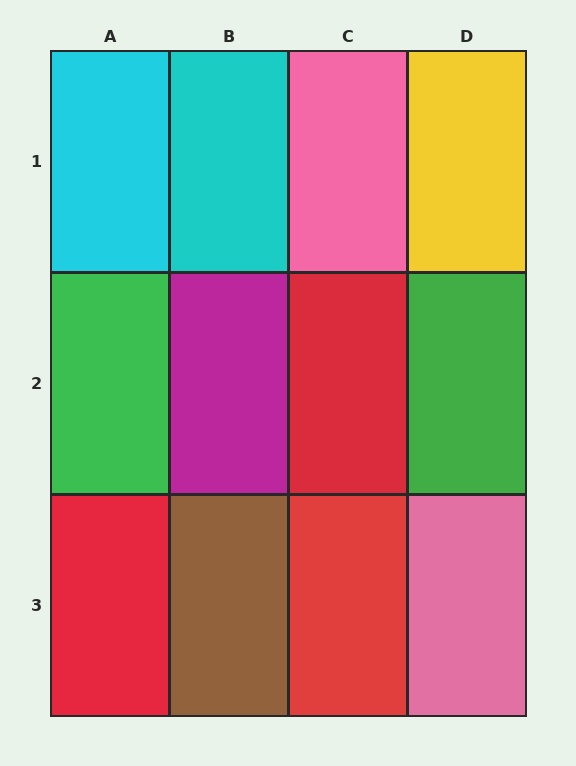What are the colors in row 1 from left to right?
Cyan, cyan, pink, yellow.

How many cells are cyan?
2 cells are cyan.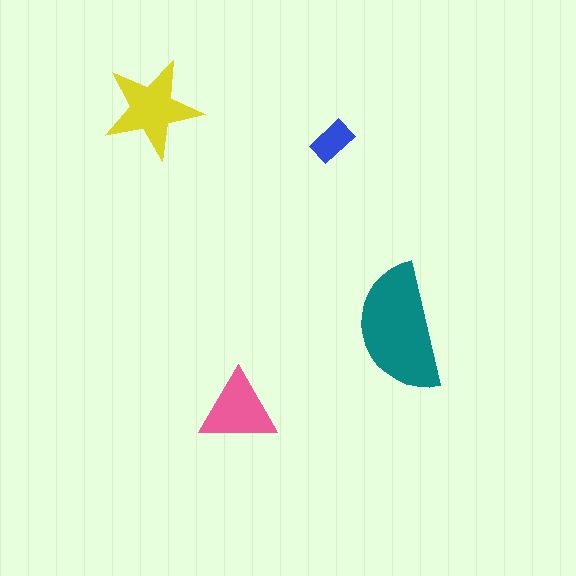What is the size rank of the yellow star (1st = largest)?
2nd.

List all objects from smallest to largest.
The blue rectangle, the pink triangle, the yellow star, the teal semicircle.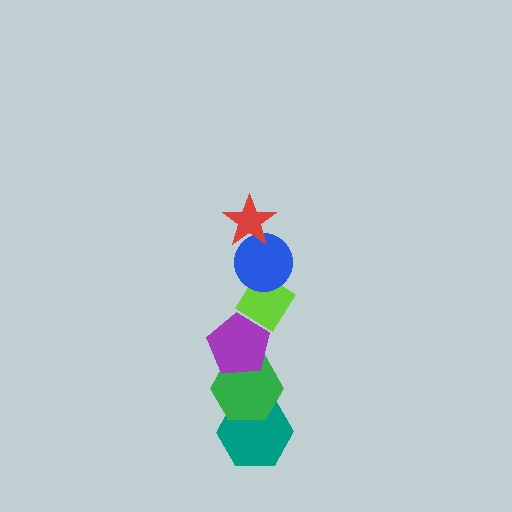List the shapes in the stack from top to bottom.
From top to bottom: the red star, the blue circle, the lime diamond, the purple pentagon, the green hexagon, the teal hexagon.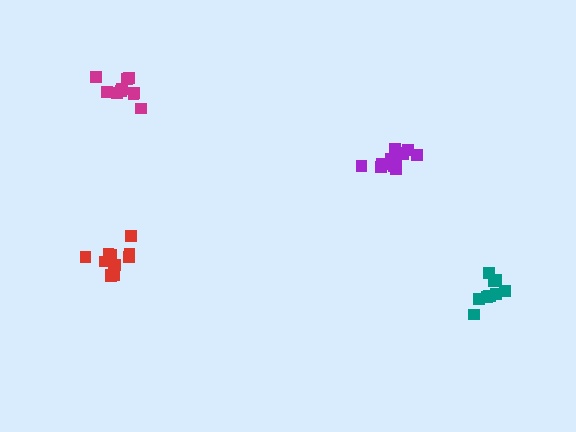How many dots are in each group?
Group 1: 12 dots, Group 2: 10 dots, Group 3: 12 dots, Group 4: 10 dots (44 total).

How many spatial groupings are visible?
There are 4 spatial groupings.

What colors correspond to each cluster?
The clusters are colored: red, teal, purple, magenta.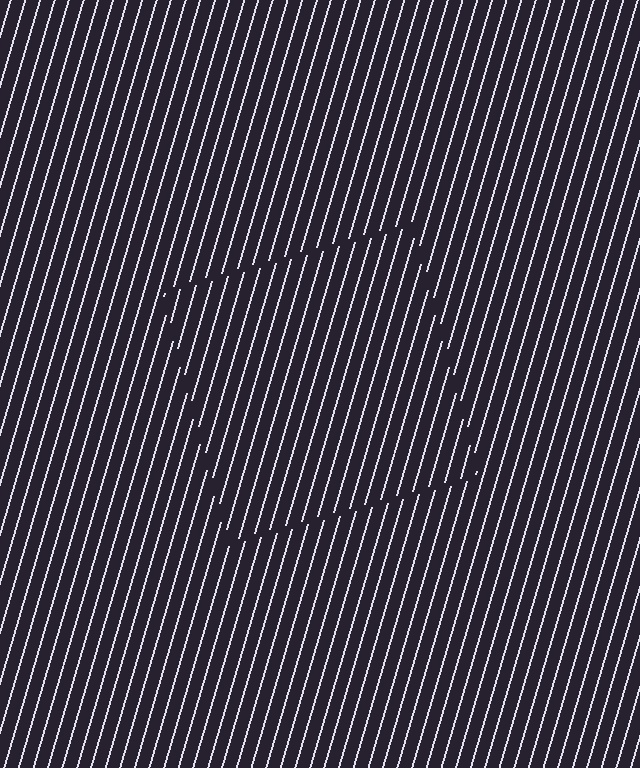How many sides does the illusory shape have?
4 sides — the line-ends trace a square.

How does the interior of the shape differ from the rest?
The interior of the shape contains the same grating, shifted by half a period — the contour is defined by the phase discontinuity where line-ends from the inner and outer gratings abut.